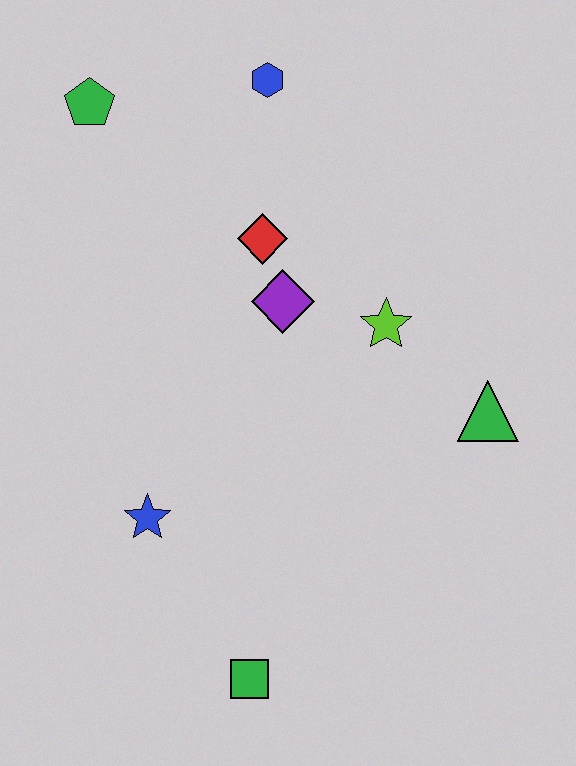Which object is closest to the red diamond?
The purple diamond is closest to the red diamond.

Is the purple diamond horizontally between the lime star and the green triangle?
No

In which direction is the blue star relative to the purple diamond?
The blue star is below the purple diamond.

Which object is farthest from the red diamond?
The green square is farthest from the red diamond.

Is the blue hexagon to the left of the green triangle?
Yes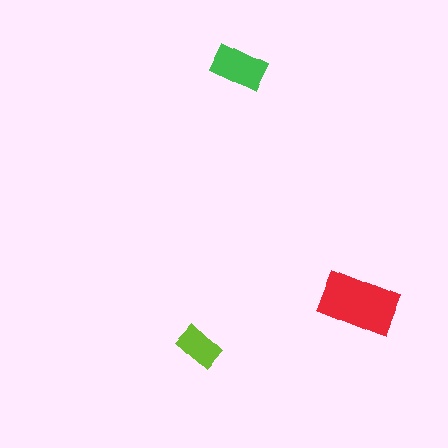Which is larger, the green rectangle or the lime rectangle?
The green one.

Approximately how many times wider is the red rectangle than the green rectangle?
About 1.5 times wider.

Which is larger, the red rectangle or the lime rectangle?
The red one.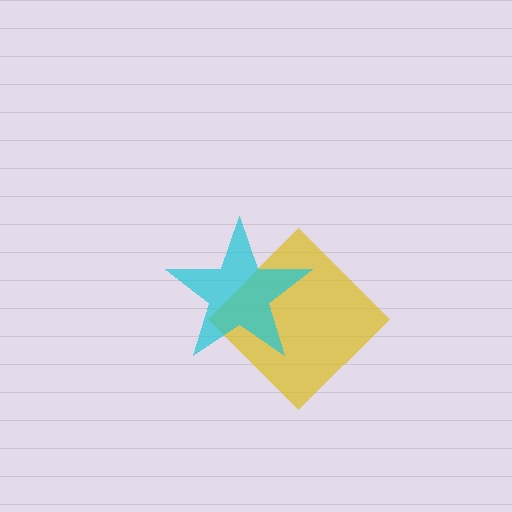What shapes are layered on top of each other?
The layered shapes are: a yellow diamond, a cyan star.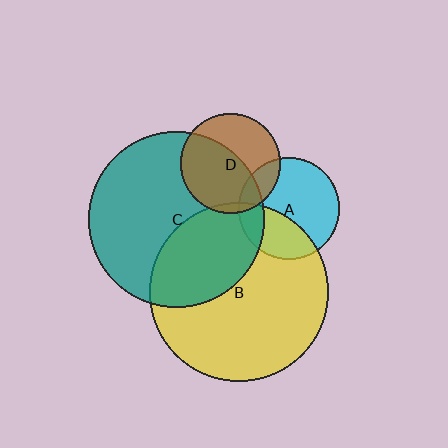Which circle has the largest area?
Circle B (yellow).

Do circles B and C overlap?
Yes.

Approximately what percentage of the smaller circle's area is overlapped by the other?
Approximately 35%.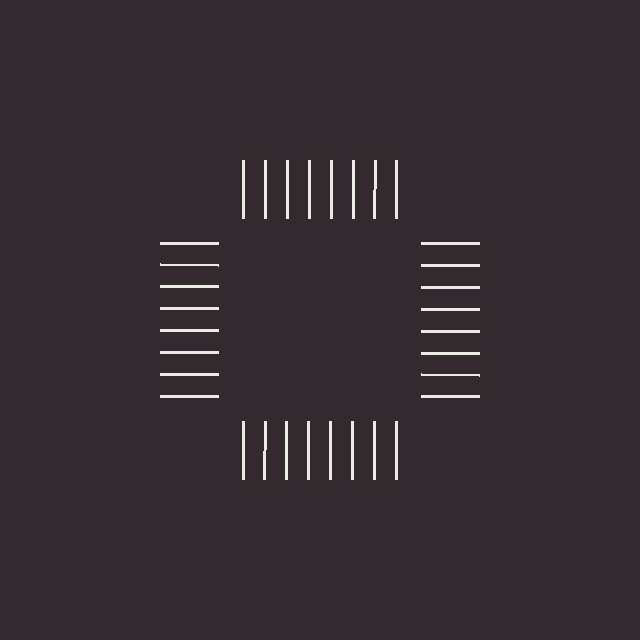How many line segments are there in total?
32 — 8 along each of the 4 edges.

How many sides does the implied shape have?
4 sides — the line-ends trace a square.